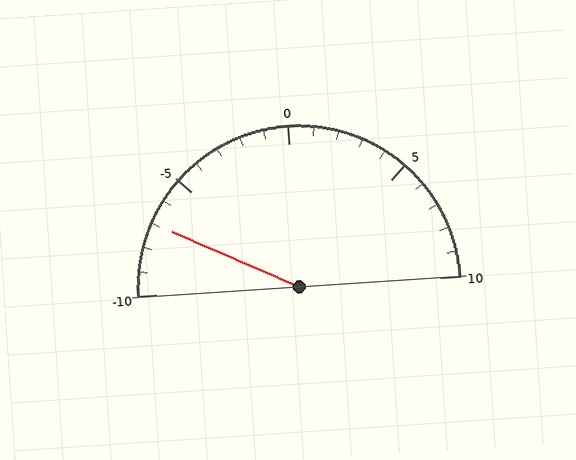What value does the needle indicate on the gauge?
The needle indicates approximately -7.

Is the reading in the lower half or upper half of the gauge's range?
The reading is in the lower half of the range (-10 to 10).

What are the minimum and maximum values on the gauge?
The gauge ranges from -10 to 10.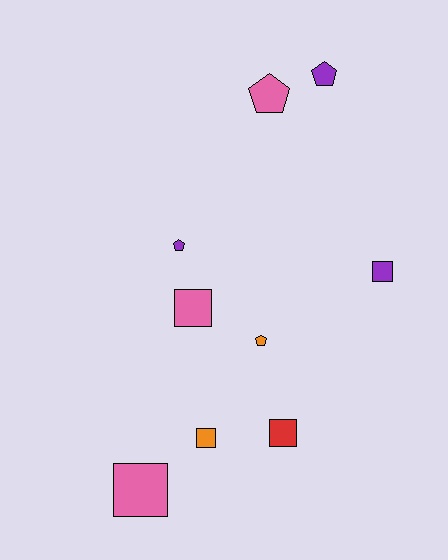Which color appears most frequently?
Pink, with 3 objects.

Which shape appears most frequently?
Square, with 5 objects.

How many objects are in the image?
There are 9 objects.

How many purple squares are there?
There is 1 purple square.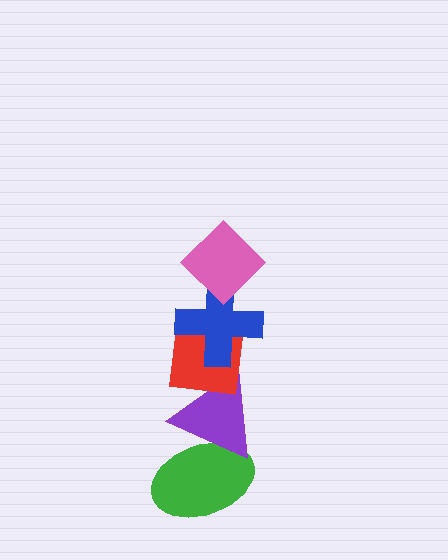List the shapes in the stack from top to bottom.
From top to bottom: the pink diamond, the blue cross, the red square, the purple triangle, the green ellipse.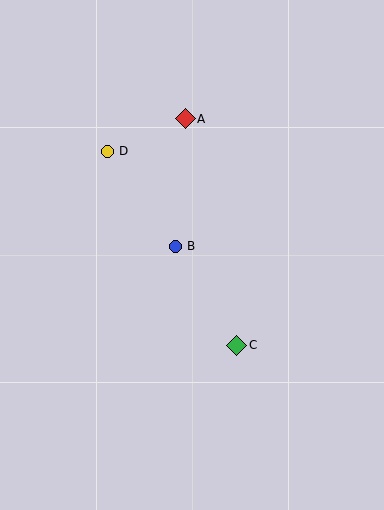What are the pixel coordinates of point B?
Point B is at (175, 246).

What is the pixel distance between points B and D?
The distance between B and D is 117 pixels.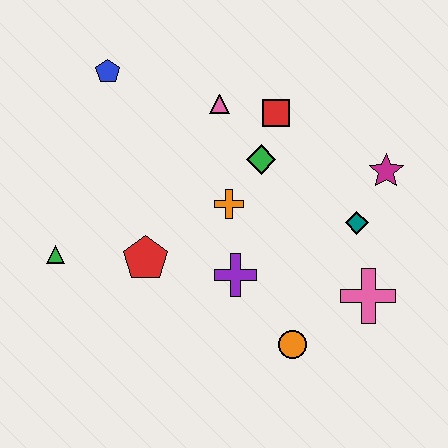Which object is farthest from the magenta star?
The green triangle is farthest from the magenta star.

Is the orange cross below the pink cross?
No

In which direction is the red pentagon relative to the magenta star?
The red pentagon is to the left of the magenta star.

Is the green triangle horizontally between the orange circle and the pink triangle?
No